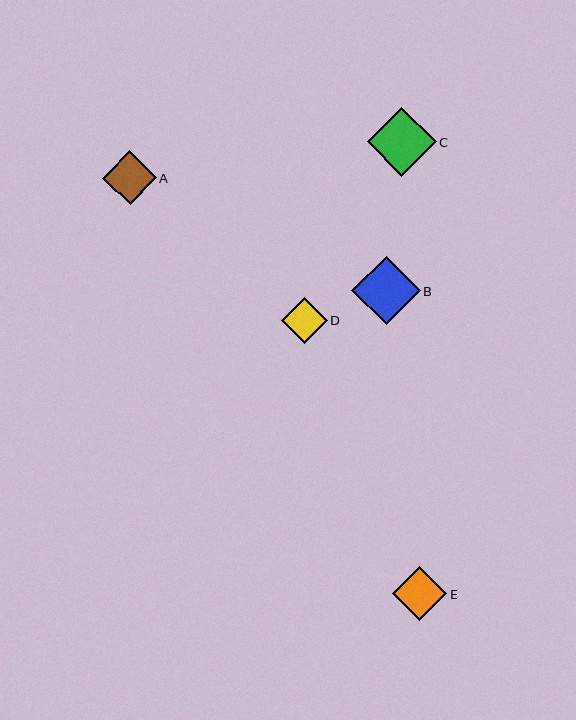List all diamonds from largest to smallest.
From largest to smallest: C, B, E, A, D.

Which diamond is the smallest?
Diamond D is the smallest with a size of approximately 46 pixels.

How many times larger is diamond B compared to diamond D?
Diamond B is approximately 1.5 times the size of diamond D.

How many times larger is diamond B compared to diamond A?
Diamond B is approximately 1.3 times the size of diamond A.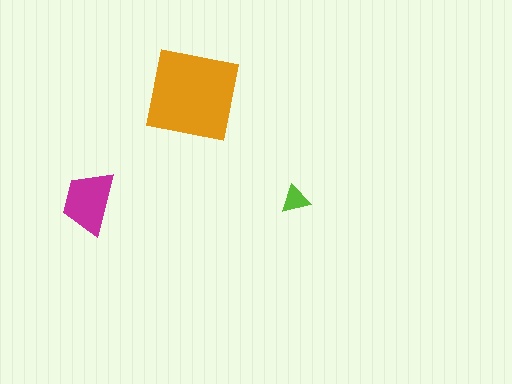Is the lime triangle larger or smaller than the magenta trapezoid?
Smaller.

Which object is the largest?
The orange square.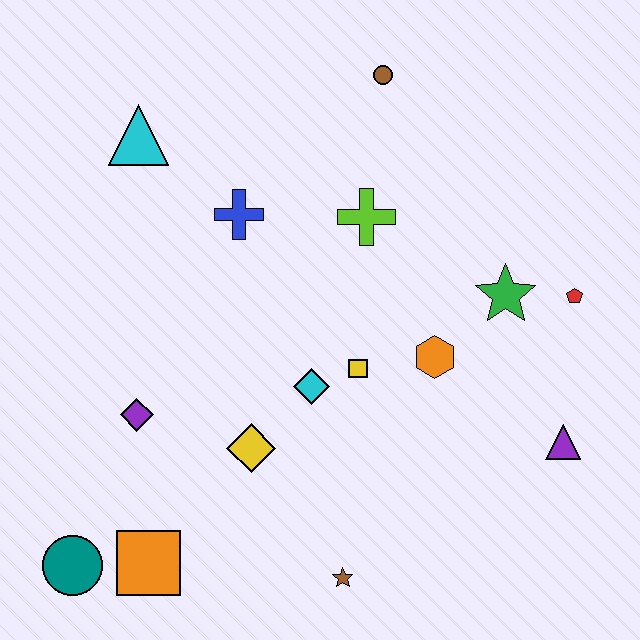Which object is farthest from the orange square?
The brown circle is farthest from the orange square.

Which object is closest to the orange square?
The teal circle is closest to the orange square.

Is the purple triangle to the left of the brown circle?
No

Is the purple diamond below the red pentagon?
Yes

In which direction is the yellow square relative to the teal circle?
The yellow square is to the right of the teal circle.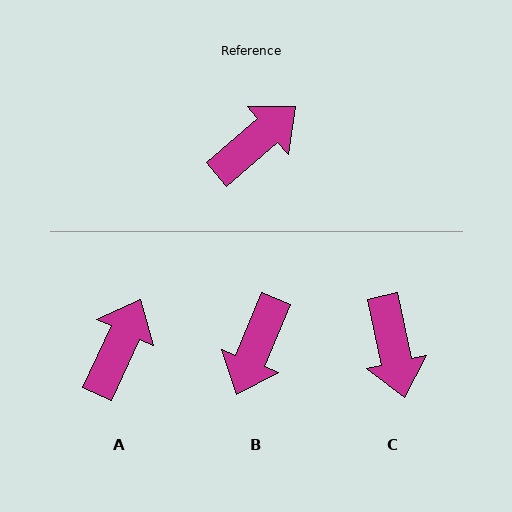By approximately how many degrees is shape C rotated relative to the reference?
Approximately 119 degrees clockwise.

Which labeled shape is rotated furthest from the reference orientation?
B, about 153 degrees away.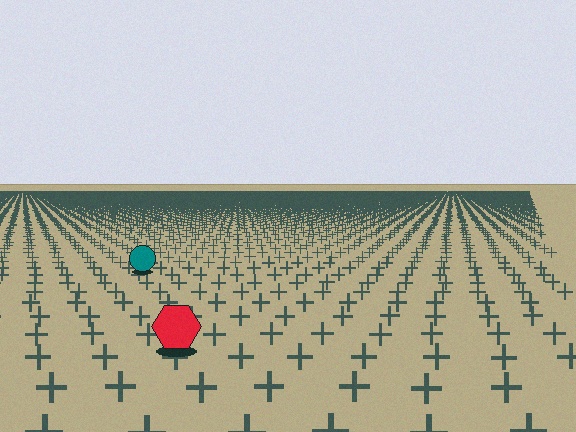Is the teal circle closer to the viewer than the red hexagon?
No. The red hexagon is closer — you can tell from the texture gradient: the ground texture is coarser near it.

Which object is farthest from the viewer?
The teal circle is farthest from the viewer. It appears smaller and the ground texture around it is denser.